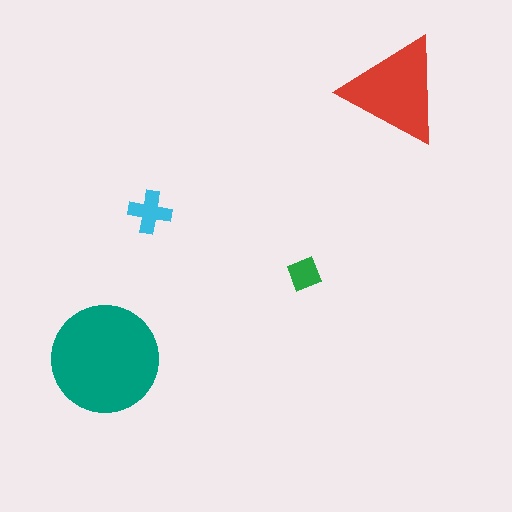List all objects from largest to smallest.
The teal circle, the red triangle, the cyan cross, the green diamond.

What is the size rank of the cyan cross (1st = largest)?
3rd.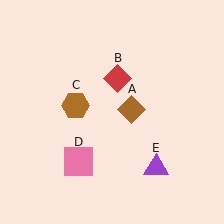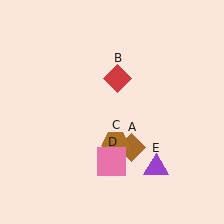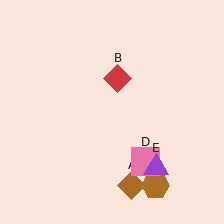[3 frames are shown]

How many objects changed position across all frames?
3 objects changed position: brown diamond (object A), brown hexagon (object C), pink square (object D).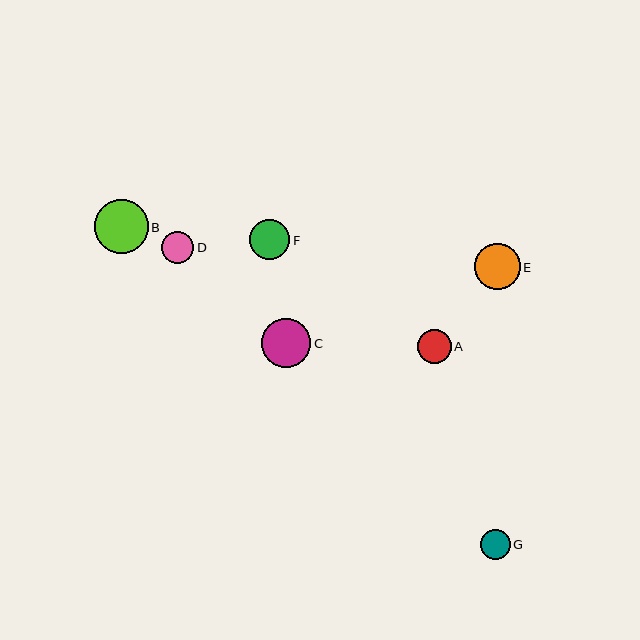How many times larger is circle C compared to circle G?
Circle C is approximately 1.7 times the size of circle G.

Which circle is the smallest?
Circle G is the smallest with a size of approximately 29 pixels.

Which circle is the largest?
Circle B is the largest with a size of approximately 54 pixels.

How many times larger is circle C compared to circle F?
Circle C is approximately 1.2 times the size of circle F.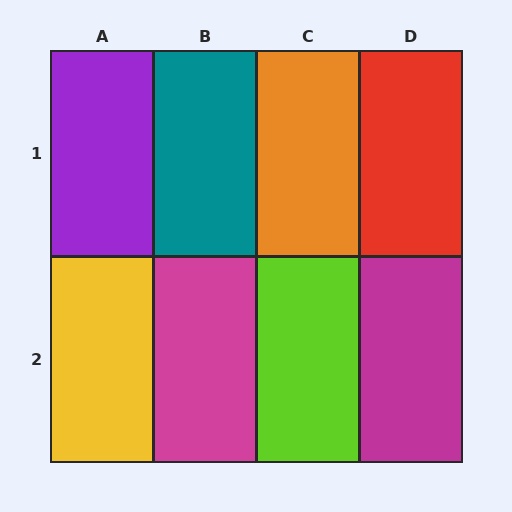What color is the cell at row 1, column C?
Orange.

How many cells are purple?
1 cell is purple.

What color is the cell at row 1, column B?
Teal.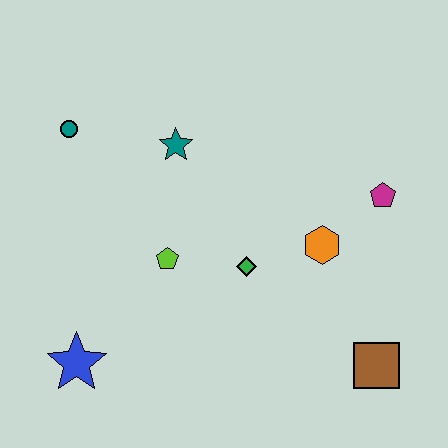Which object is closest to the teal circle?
The teal star is closest to the teal circle.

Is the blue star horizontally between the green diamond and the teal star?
No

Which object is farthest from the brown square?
The teal circle is farthest from the brown square.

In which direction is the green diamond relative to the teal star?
The green diamond is below the teal star.